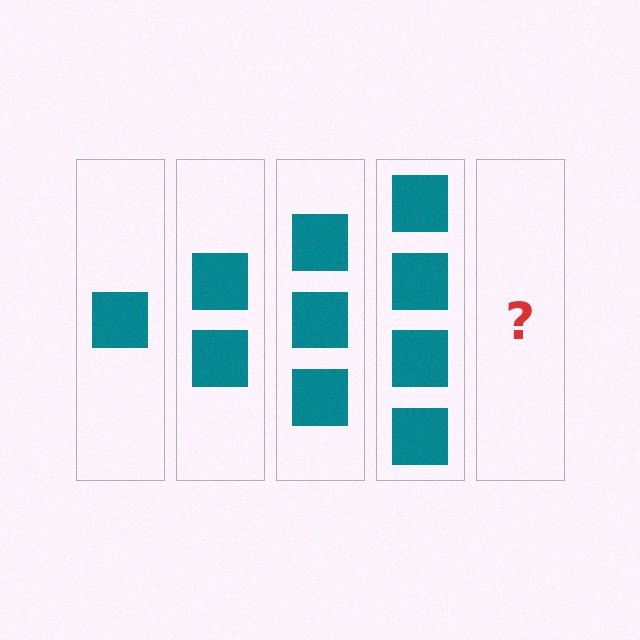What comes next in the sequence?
The next element should be 5 squares.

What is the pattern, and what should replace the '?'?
The pattern is that each step adds one more square. The '?' should be 5 squares.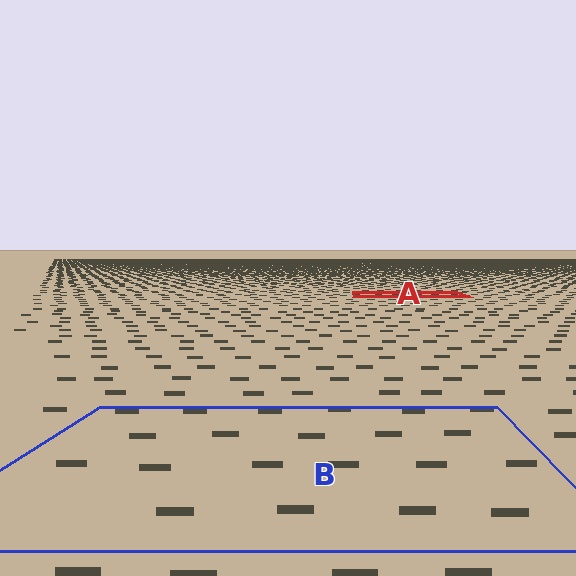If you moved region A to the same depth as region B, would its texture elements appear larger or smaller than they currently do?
They would appear larger. At a closer depth, the same texture elements are projected at a bigger on-screen size.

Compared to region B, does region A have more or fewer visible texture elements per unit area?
Region A has more texture elements per unit area — they are packed more densely because it is farther away.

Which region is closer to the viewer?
Region B is closer. The texture elements there are larger and more spread out.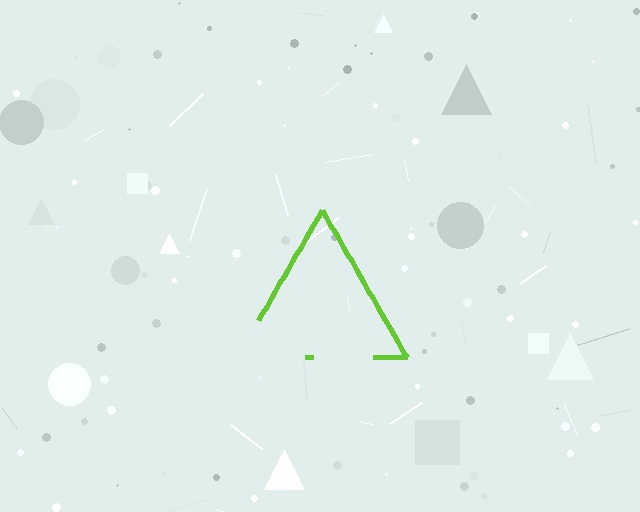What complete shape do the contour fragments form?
The contour fragments form a triangle.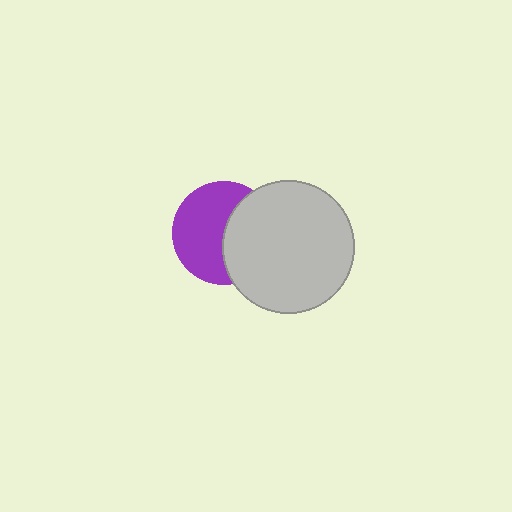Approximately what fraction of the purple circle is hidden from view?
Roughly 42% of the purple circle is hidden behind the light gray circle.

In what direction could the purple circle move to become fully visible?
The purple circle could move left. That would shift it out from behind the light gray circle entirely.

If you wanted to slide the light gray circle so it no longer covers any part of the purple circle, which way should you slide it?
Slide it right — that is the most direct way to separate the two shapes.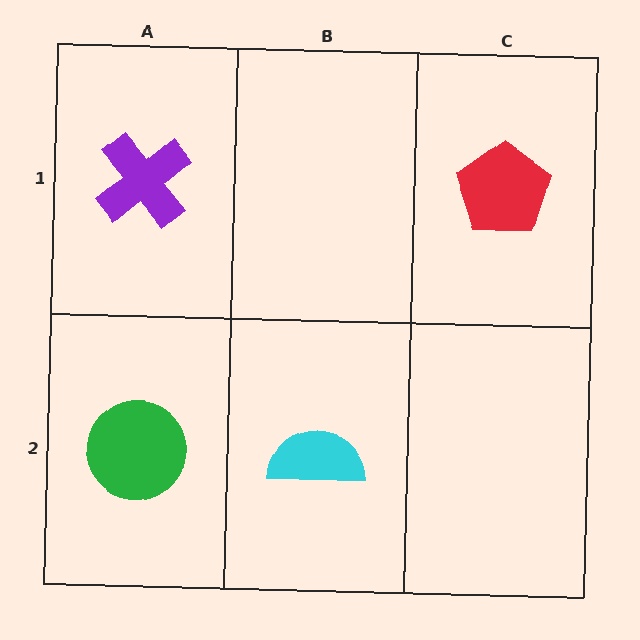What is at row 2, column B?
A cyan semicircle.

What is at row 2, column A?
A green circle.